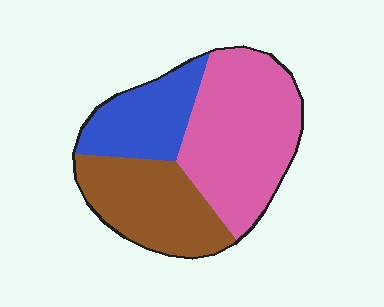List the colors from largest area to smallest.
From largest to smallest: pink, brown, blue.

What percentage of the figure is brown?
Brown covers about 30% of the figure.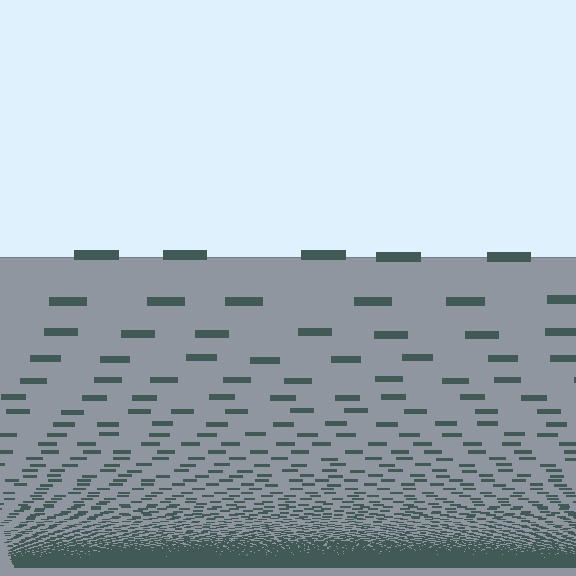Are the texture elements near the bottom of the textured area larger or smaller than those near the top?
Smaller. The gradient is inverted — elements near the bottom are smaller and denser.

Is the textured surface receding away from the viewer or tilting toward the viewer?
The surface appears to tilt toward the viewer. Texture elements get larger and sparser toward the top.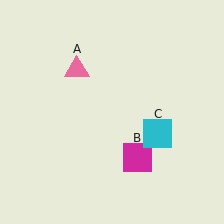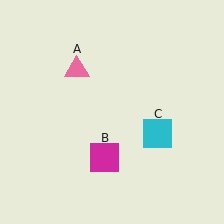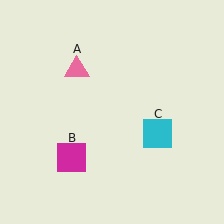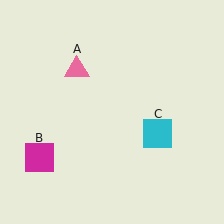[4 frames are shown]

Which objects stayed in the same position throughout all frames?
Pink triangle (object A) and cyan square (object C) remained stationary.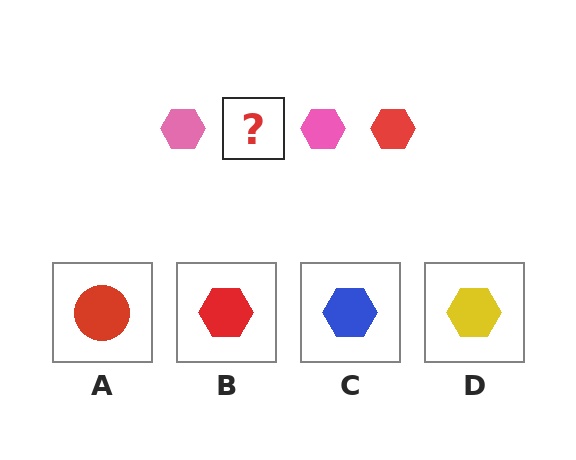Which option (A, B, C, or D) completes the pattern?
B.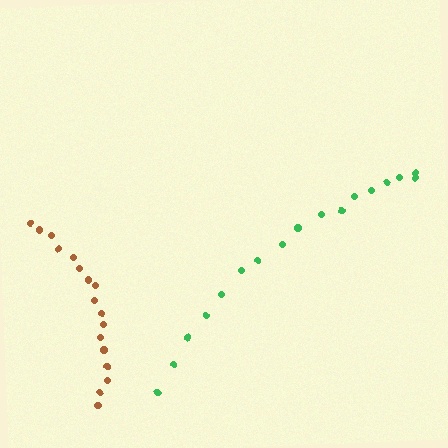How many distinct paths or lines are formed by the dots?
There are 2 distinct paths.